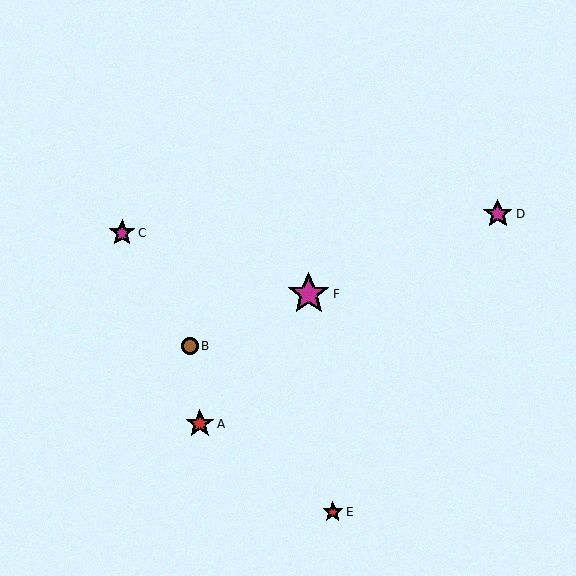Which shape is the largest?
The magenta star (labeled F) is the largest.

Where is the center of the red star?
The center of the red star is at (333, 512).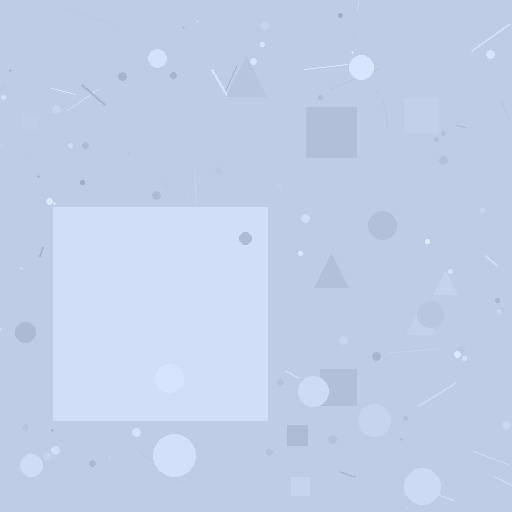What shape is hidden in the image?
A square is hidden in the image.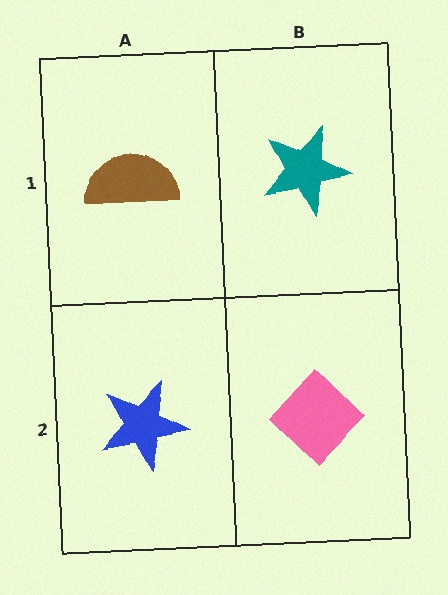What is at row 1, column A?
A brown semicircle.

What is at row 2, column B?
A pink diamond.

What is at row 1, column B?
A teal star.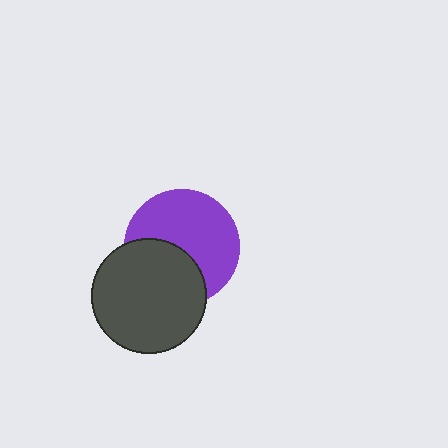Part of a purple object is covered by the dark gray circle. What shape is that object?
It is a circle.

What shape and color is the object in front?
The object in front is a dark gray circle.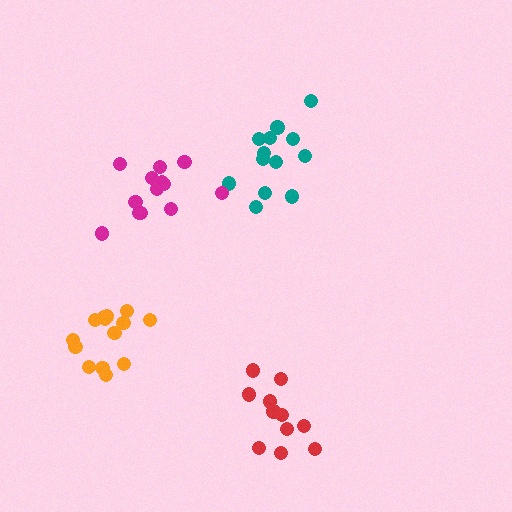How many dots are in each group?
Group 1: 13 dots, Group 2: 11 dots, Group 3: 13 dots, Group 4: 14 dots (51 total).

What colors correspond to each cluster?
The clusters are colored: teal, red, magenta, orange.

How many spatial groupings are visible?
There are 4 spatial groupings.